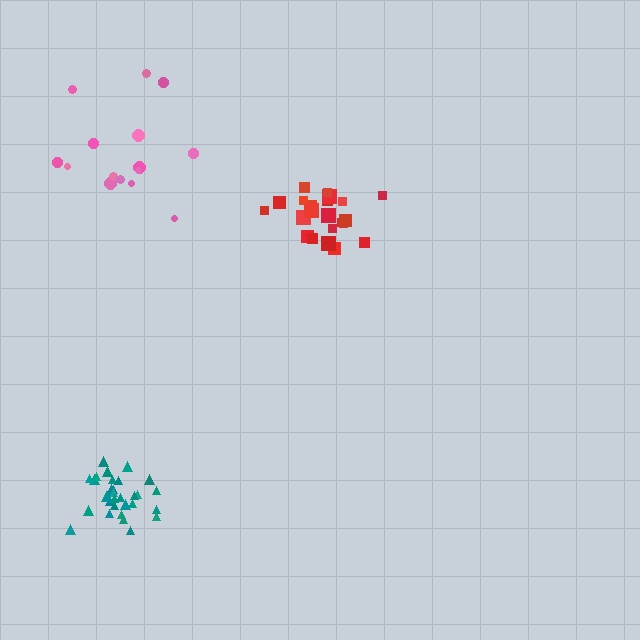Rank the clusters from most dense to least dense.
teal, red, pink.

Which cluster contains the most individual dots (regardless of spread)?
Teal (31).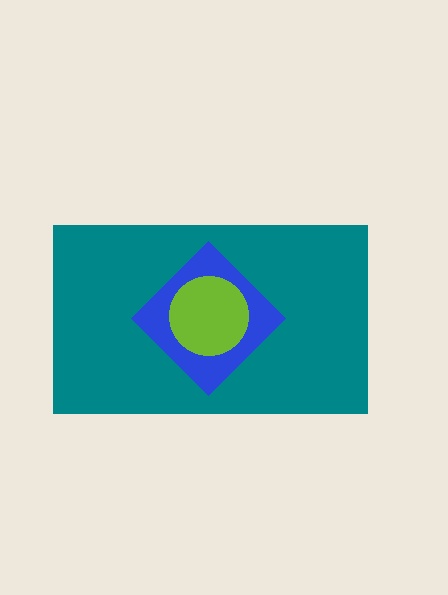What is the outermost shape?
The teal rectangle.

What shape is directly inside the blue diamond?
The lime circle.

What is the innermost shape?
The lime circle.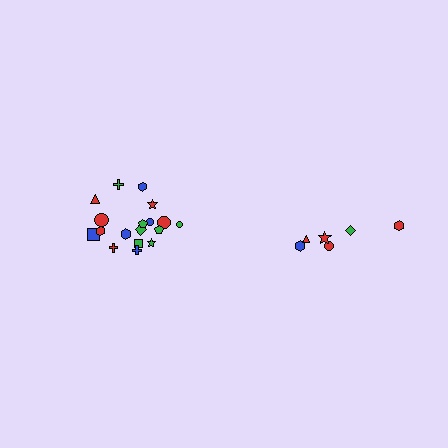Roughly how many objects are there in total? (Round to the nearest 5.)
Roughly 25 objects in total.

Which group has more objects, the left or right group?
The left group.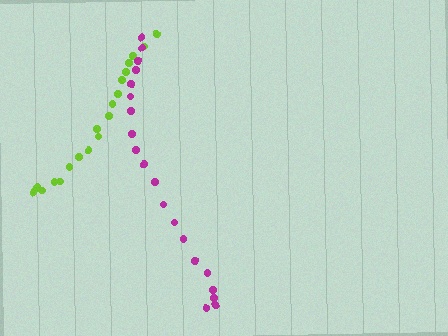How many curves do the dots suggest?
There are 2 distinct paths.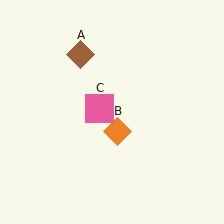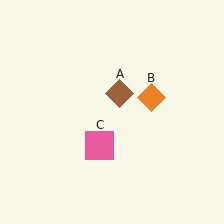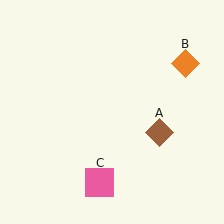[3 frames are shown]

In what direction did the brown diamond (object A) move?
The brown diamond (object A) moved down and to the right.